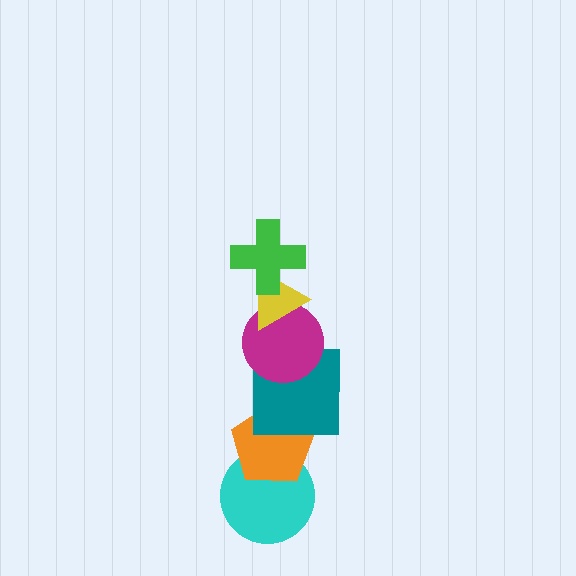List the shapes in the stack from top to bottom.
From top to bottom: the green cross, the yellow triangle, the magenta circle, the teal square, the orange pentagon, the cyan circle.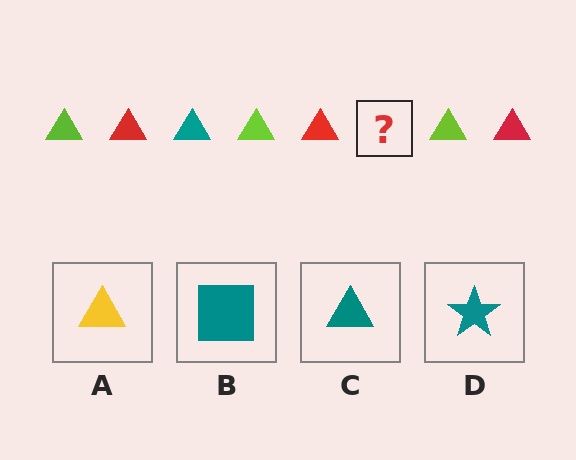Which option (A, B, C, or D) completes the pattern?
C.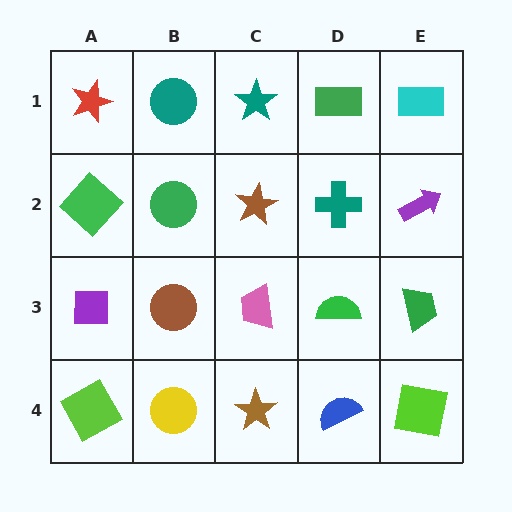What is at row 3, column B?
A brown circle.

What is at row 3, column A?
A purple square.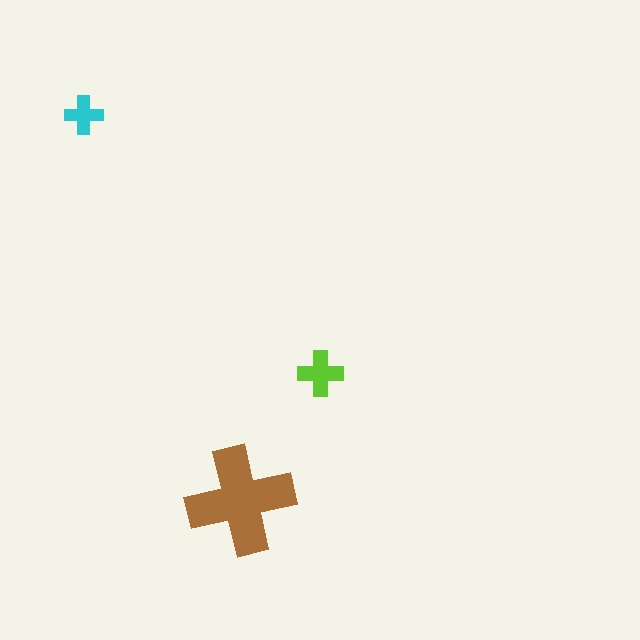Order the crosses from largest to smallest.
the brown one, the lime one, the cyan one.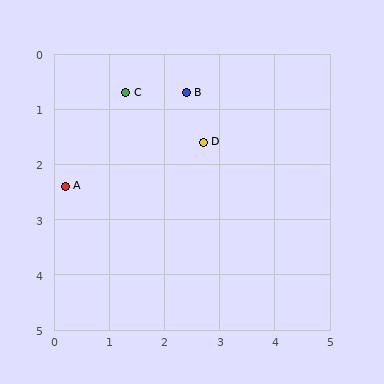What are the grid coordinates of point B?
Point B is at approximately (2.4, 0.7).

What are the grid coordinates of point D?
Point D is at approximately (2.7, 1.6).